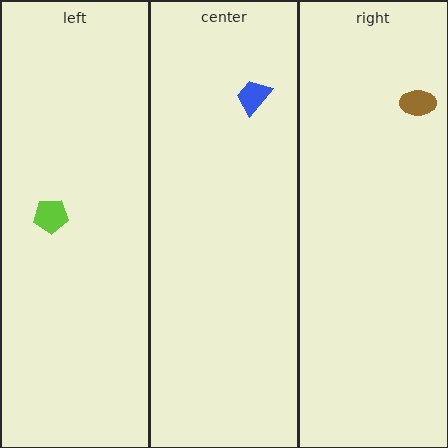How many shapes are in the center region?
1.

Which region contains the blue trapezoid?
The center region.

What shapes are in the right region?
The brown ellipse.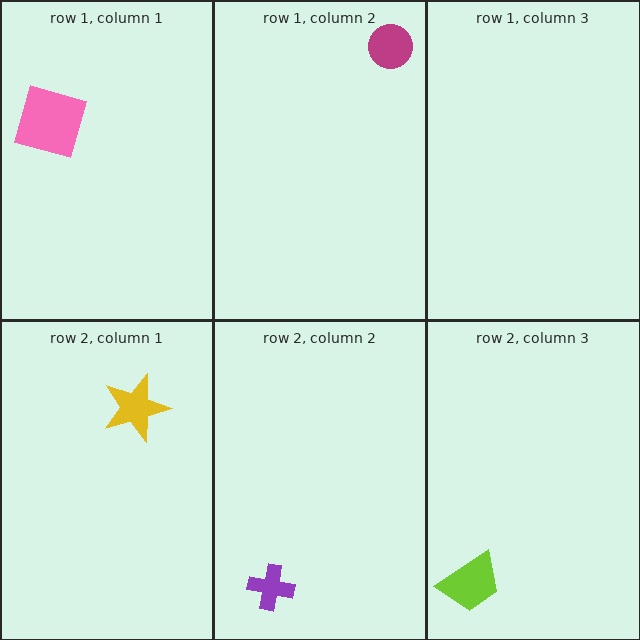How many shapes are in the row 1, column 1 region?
1.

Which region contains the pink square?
The row 1, column 1 region.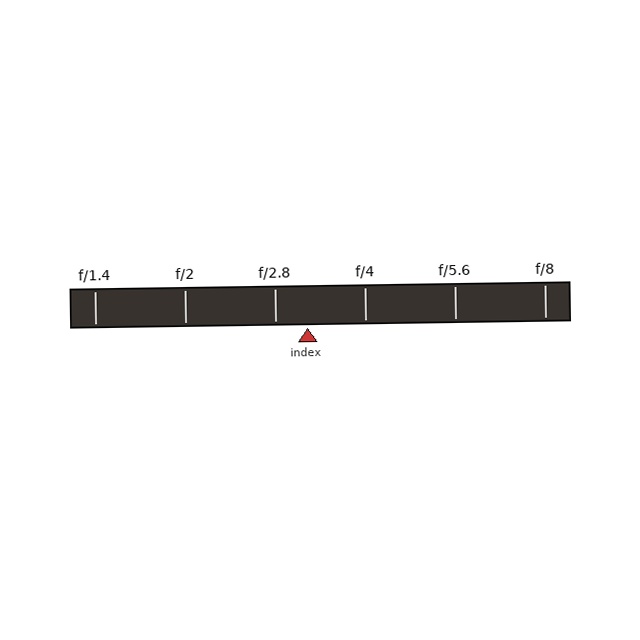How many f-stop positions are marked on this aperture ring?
There are 6 f-stop positions marked.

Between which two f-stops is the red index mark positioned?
The index mark is between f/2.8 and f/4.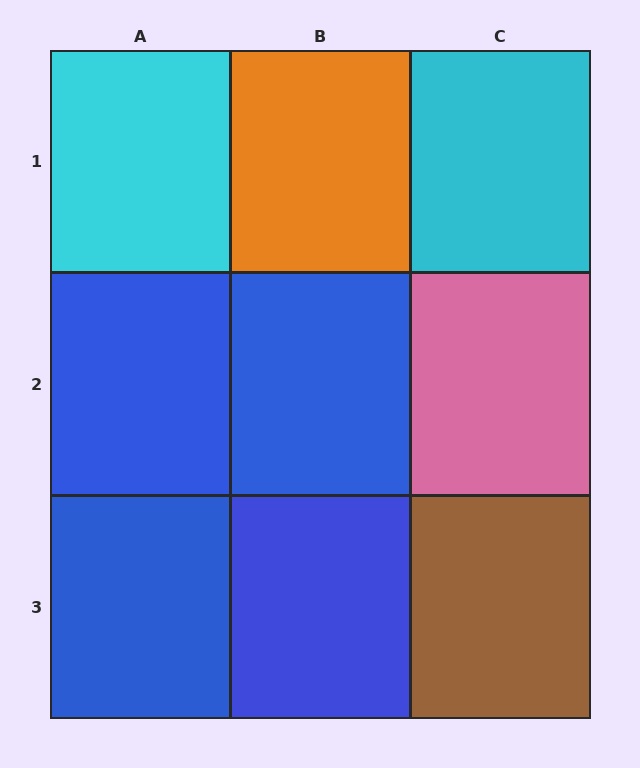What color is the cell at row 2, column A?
Blue.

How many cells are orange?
1 cell is orange.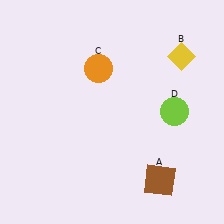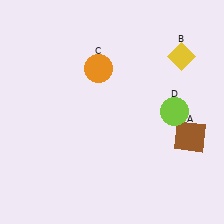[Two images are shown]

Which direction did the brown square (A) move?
The brown square (A) moved up.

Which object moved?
The brown square (A) moved up.